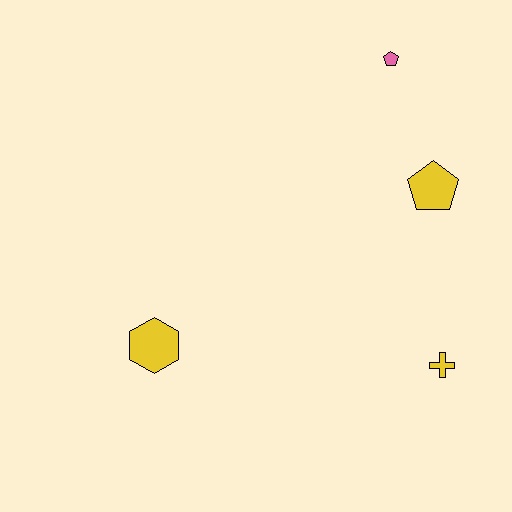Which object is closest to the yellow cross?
The yellow pentagon is closest to the yellow cross.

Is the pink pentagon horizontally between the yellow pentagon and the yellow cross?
No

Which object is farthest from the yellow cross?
The pink pentagon is farthest from the yellow cross.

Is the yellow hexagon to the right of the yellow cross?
No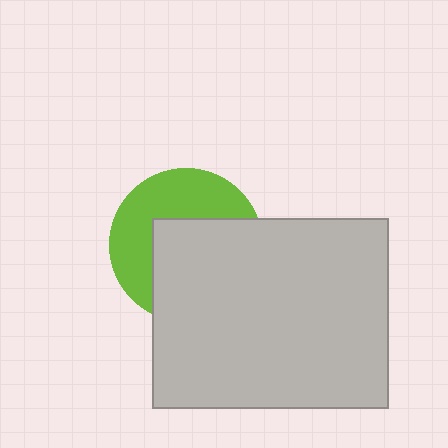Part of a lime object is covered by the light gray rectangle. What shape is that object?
It is a circle.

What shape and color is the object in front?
The object in front is a light gray rectangle.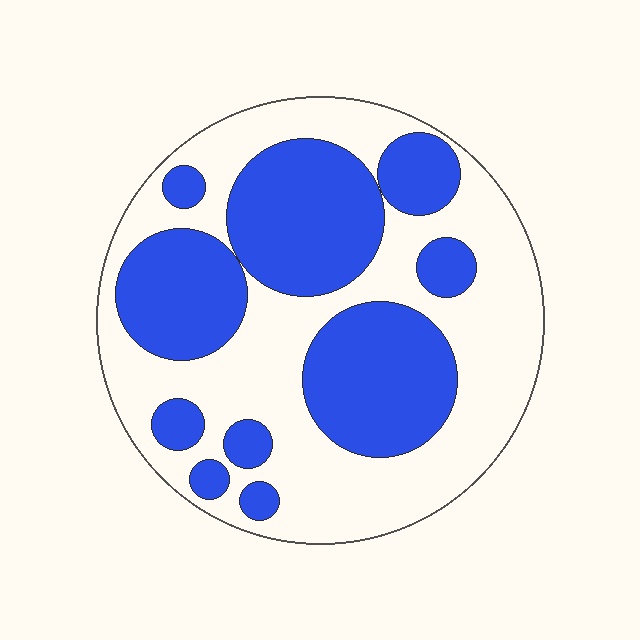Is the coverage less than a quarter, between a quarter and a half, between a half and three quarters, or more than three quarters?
Between a quarter and a half.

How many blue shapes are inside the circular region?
10.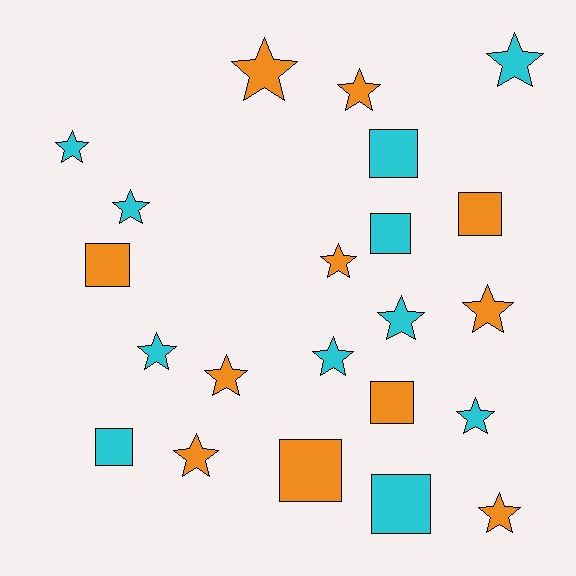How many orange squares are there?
There are 4 orange squares.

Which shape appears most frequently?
Star, with 14 objects.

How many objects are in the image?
There are 22 objects.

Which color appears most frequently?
Cyan, with 11 objects.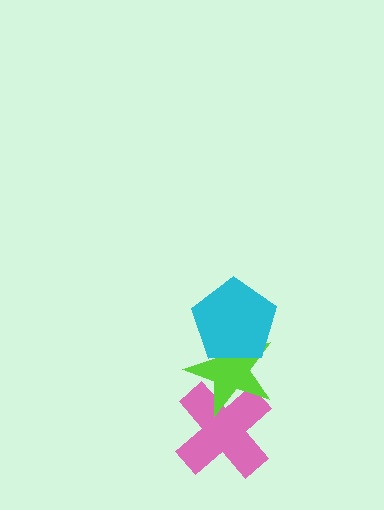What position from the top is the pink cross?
The pink cross is 3rd from the top.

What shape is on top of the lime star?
The cyan pentagon is on top of the lime star.